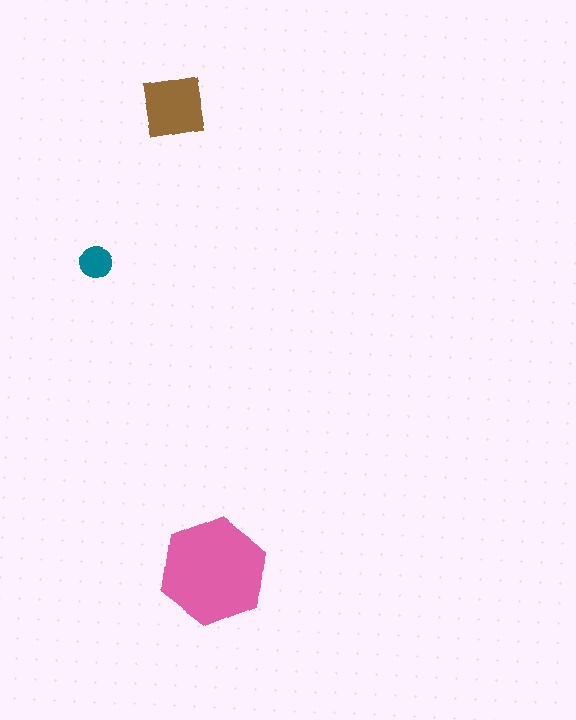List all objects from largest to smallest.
The pink hexagon, the brown square, the teal circle.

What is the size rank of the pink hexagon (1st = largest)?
1st.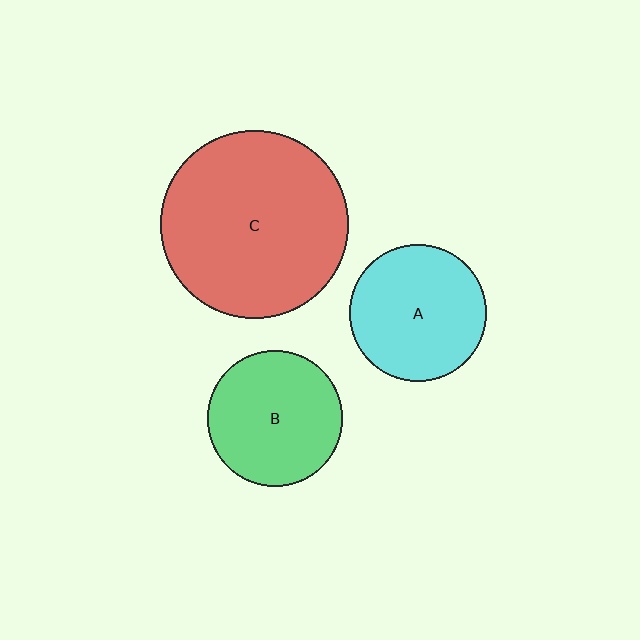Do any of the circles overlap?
No, none of the circles overlap.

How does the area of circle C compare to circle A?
Approximately 1.9 times.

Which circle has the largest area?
Circle C (red).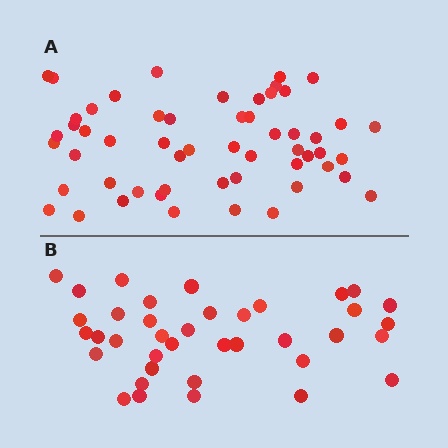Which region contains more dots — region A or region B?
Region A (the top region) has more dots.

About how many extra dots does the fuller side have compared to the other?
Region A has approximately 15 more dots than region B.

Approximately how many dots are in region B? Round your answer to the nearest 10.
About 40 dots. (The exact count is 38, which rounds to 40.)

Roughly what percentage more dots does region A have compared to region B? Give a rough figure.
About 45% more.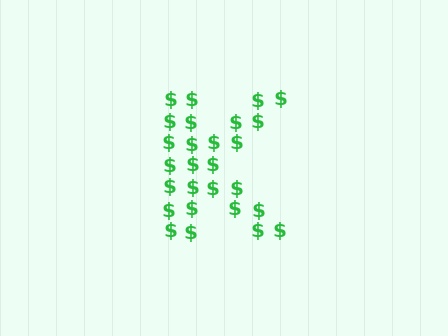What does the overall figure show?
The overall figure shows the letter K.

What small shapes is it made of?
It is made of small dollar signs.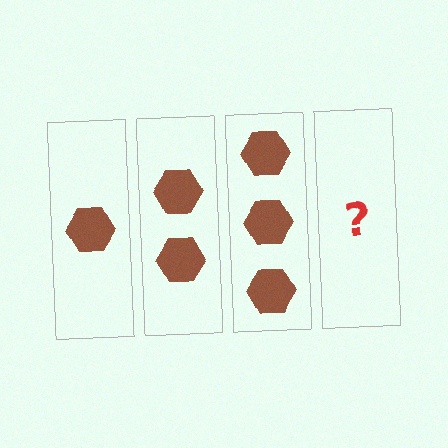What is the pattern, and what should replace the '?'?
The pattern is that each step adds one more hexagon. The '?' should be 4 hexagons.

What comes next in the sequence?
The next element should be 4 hexagons.